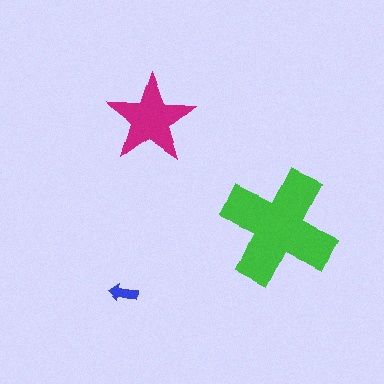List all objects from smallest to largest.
The blue arrow, the magenta star, the green cross.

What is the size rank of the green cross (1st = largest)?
1st.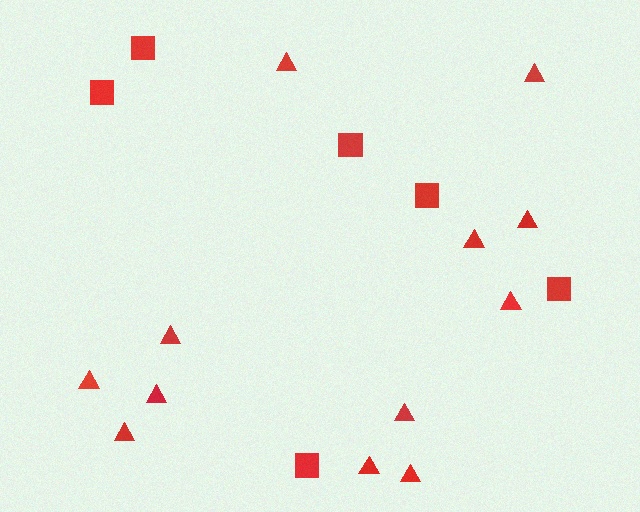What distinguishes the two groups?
There are 2 groups: one group of squares (6) and one group of triangles (12).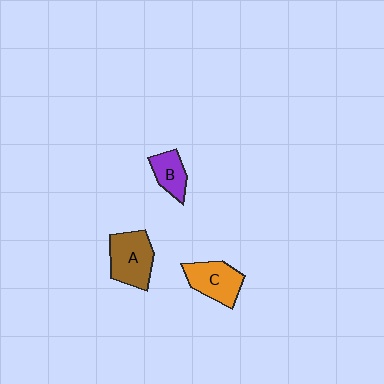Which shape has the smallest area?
Shape B (purple).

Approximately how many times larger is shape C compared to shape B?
Approximately 1.5 times.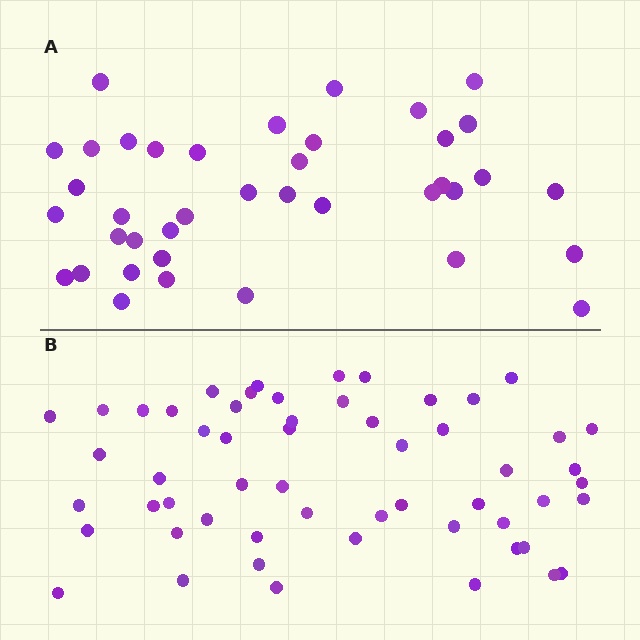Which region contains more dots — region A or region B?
Region B (the bottom region) has more dots.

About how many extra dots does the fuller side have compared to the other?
Region B has approximately 15 more dots than region A.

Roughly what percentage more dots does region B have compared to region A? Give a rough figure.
About 45% more.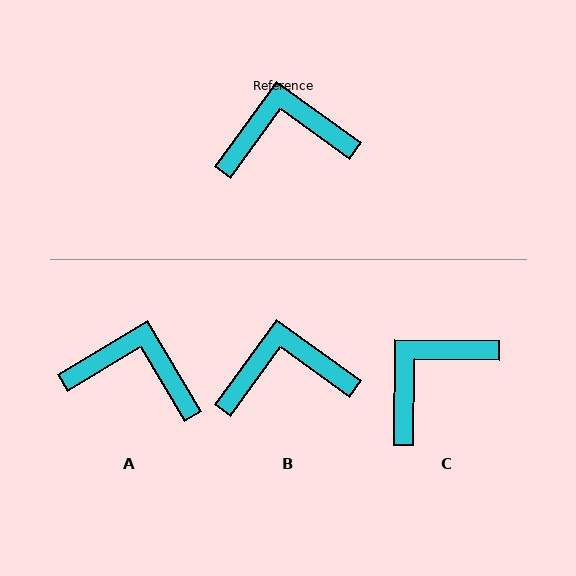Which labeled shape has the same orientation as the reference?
B.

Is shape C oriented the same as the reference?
No, it is off by about 36 degrees.